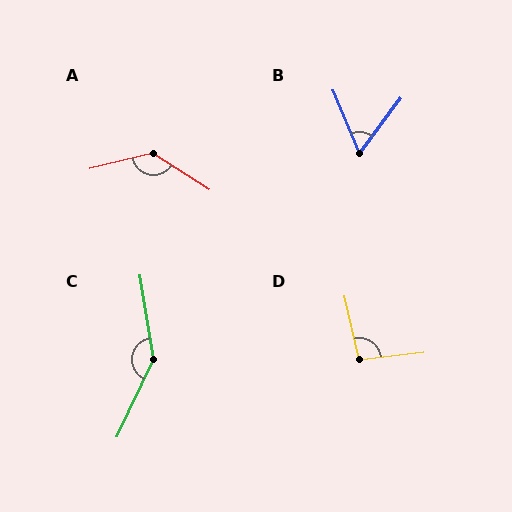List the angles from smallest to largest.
B (60°), D (96°), A (134°), C (146°).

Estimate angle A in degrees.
Approximately 134 degrees.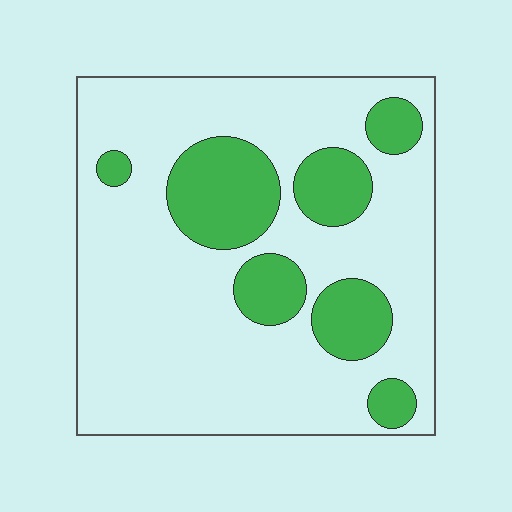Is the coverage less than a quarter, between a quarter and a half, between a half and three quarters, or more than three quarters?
Less than a quarter.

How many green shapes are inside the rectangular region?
7.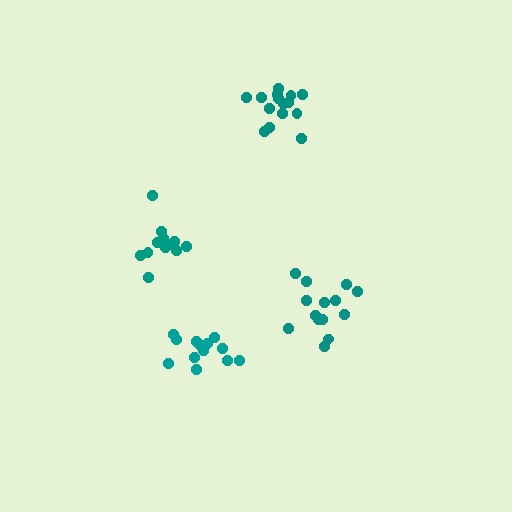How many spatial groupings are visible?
There are 4 spatial groupings.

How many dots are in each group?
Group 1: 15 dots, Group 2: 12 dots, Group 3: 13 dots, Group 4: 14 dots (54 total).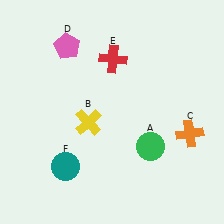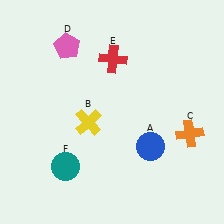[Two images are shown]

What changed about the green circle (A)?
In Image 1, A is green. In Image 2, it changed to blue.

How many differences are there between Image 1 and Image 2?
There is 1 difference between the two images.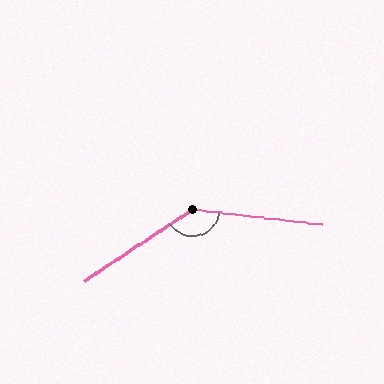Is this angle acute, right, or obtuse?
It is obtuse.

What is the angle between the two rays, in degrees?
Approximately 140 degrees.